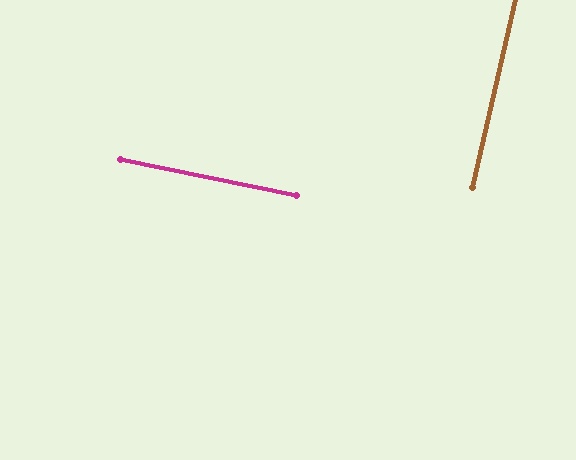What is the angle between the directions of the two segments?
Approximately 89 degrees.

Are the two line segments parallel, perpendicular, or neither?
Perpendicular — they meet at approximately 89°.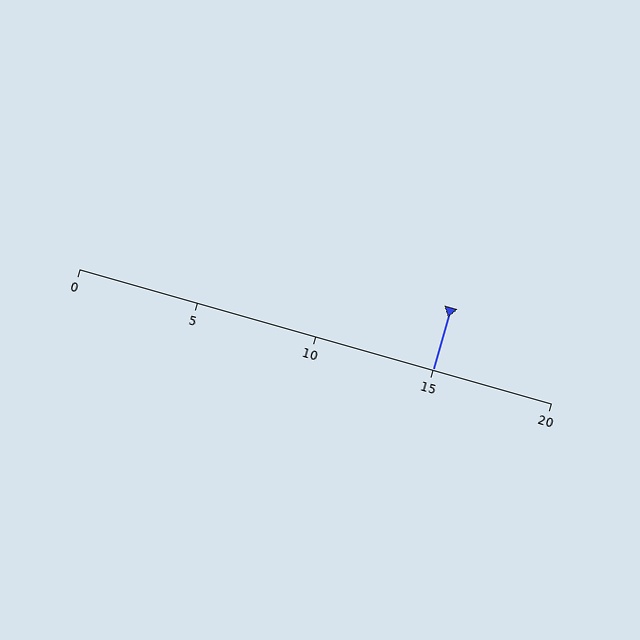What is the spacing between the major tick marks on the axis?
The major ticks are spaced 5 apart.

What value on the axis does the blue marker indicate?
The marker indicates approximately 15.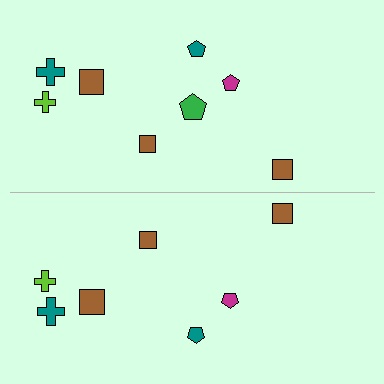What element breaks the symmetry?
A green pentagon is missing from the bottom side.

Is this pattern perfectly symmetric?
No, the pattern is not perfectly symmetric. A green pentagon is missing from the bottom side.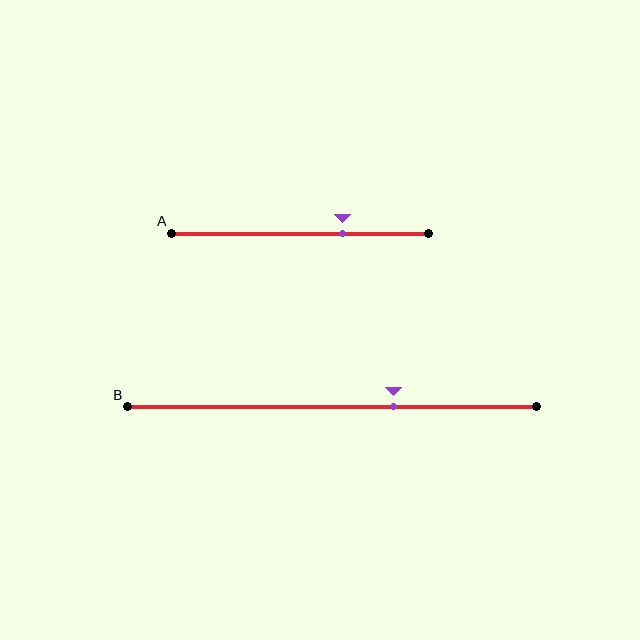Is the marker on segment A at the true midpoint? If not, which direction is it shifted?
No, the marker on segment A is shifted to the right by about 16% of the segment length.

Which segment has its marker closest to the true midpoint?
Segment B has its marker closest to the true midpoint.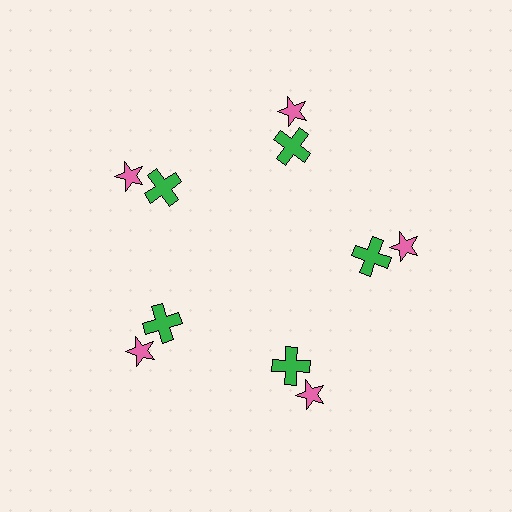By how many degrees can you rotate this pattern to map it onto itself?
The pattern maps onto itself every 72 degrees of rotation.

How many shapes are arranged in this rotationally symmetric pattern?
There are 10 shapes, arranged in 5 groups of 2.